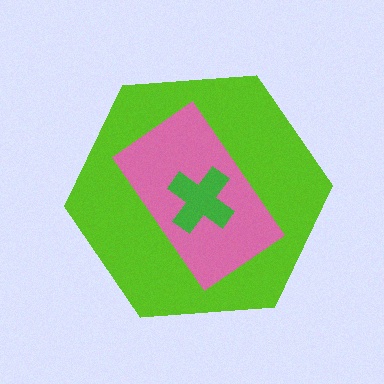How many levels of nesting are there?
3.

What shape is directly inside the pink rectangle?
The green cross.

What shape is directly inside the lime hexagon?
The pink rectangle.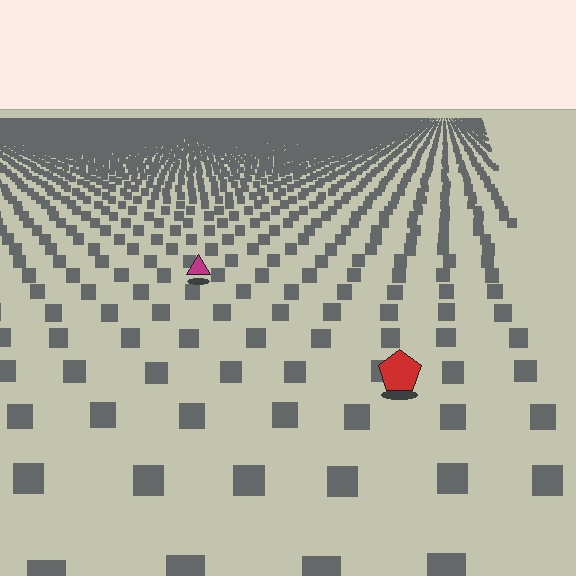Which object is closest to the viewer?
The red pentagon is closest. The texture marks near it are larger and more spread out.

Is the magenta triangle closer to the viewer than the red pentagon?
No. The red pentagon is closer — you can tell from the texture gradient: the ground texture is coarser near it.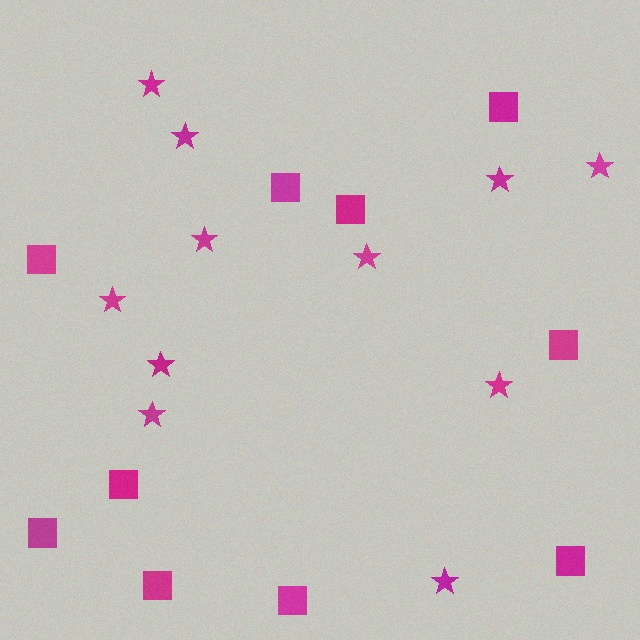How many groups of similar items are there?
There are 2 groups: one group of stars (11) and one group of squares (10).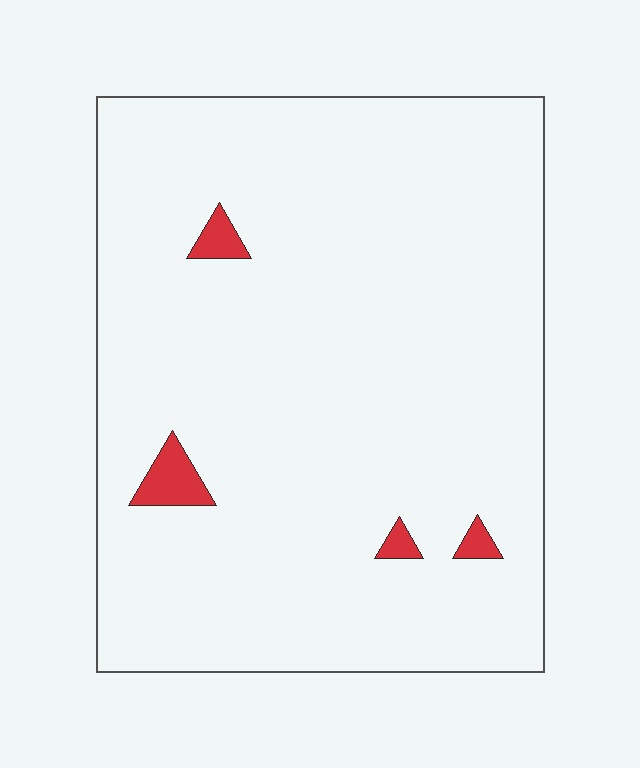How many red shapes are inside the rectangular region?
4.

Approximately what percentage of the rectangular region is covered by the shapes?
Approximately 5%.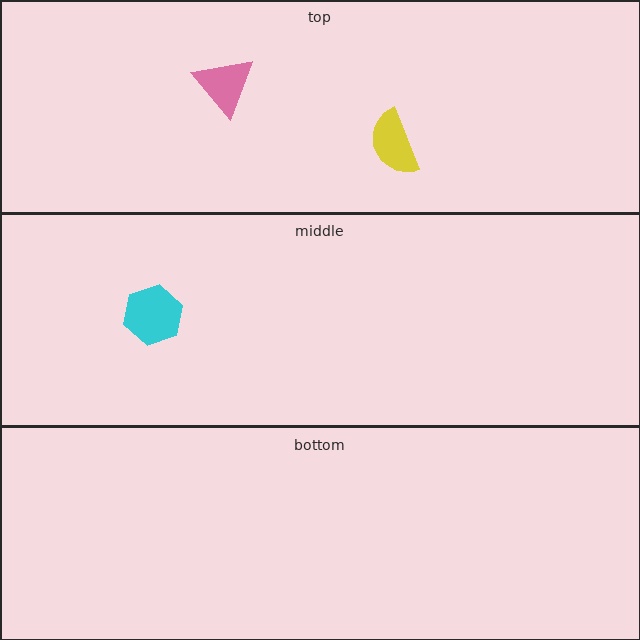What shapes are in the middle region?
The cyan hexagon.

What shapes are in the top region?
The pink triangle, the yellow semicircle.